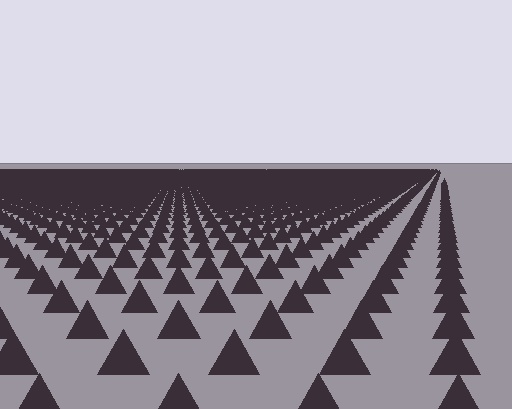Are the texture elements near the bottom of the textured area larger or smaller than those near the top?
Larger. Near the bottom, elements are closer to the viewer and appear at a bigger on-screen size.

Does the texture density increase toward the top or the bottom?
Density increases toward the top.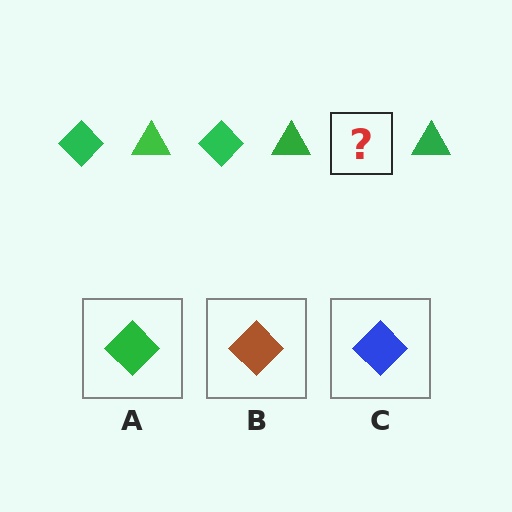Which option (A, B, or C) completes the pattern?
A.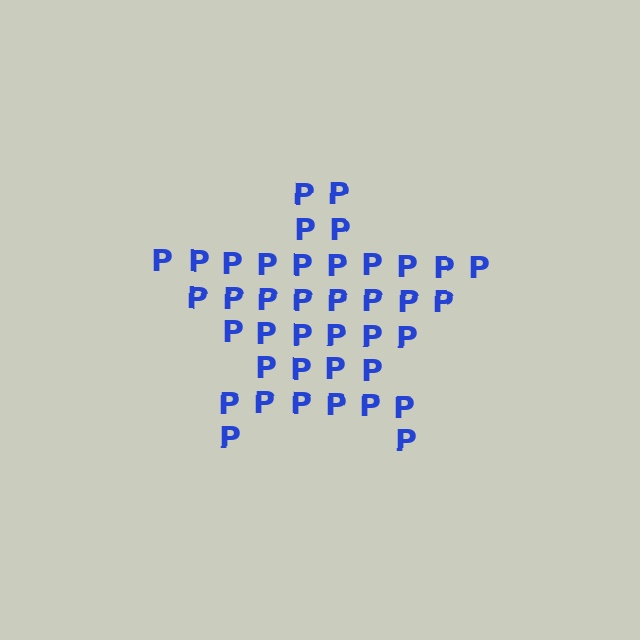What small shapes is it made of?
It is made of small letter P's.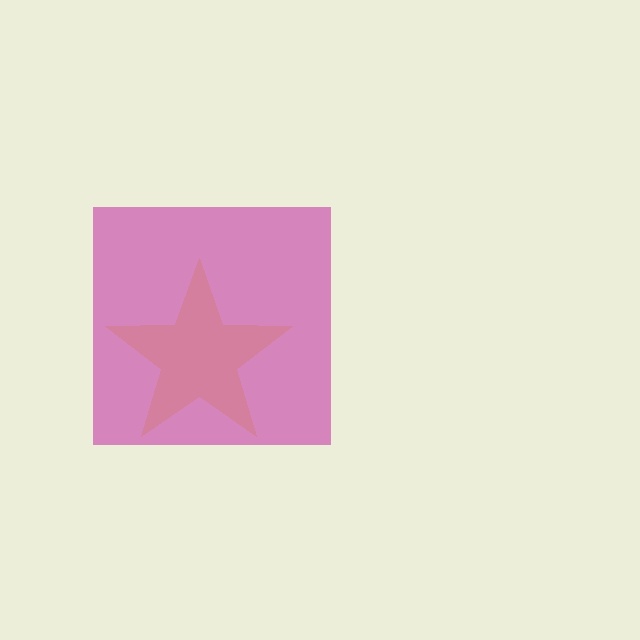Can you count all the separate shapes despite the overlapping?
Yes, there are 2 separate shapes.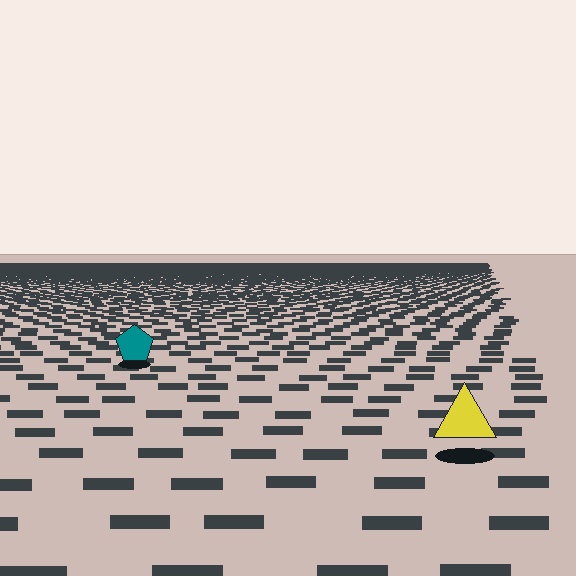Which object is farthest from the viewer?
The teal pentagon is farthest from the viewer. It appears smaller and the ground texture around it is denser.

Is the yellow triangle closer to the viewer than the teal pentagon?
Yes. The yellow triangle is closer — you can tell from the texture gradient: the ground texture is coarser near it.